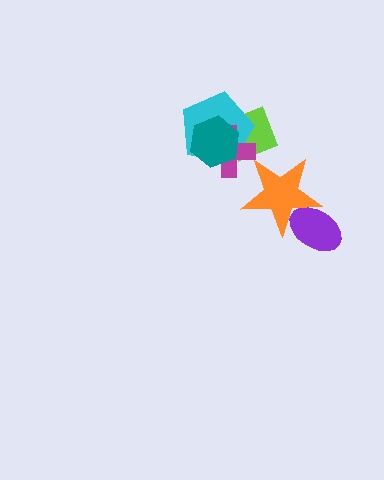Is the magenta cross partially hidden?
Yes, it is partially covered by another shape.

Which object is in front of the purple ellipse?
The orange star is in front of the purple ellipse.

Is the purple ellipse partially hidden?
Yes, it is partially covered by another shape.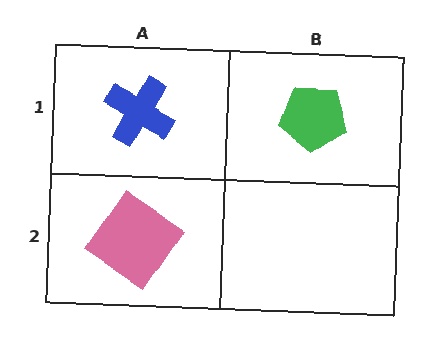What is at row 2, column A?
A pink diamond.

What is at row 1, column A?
A blue cross.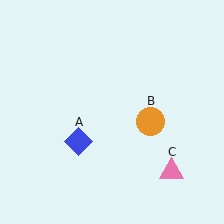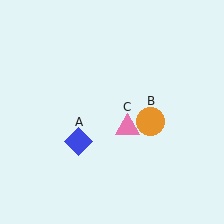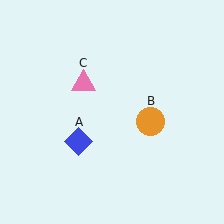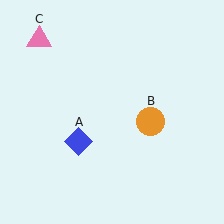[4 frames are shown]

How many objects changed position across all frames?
1 object changed position: pink triangle (object C).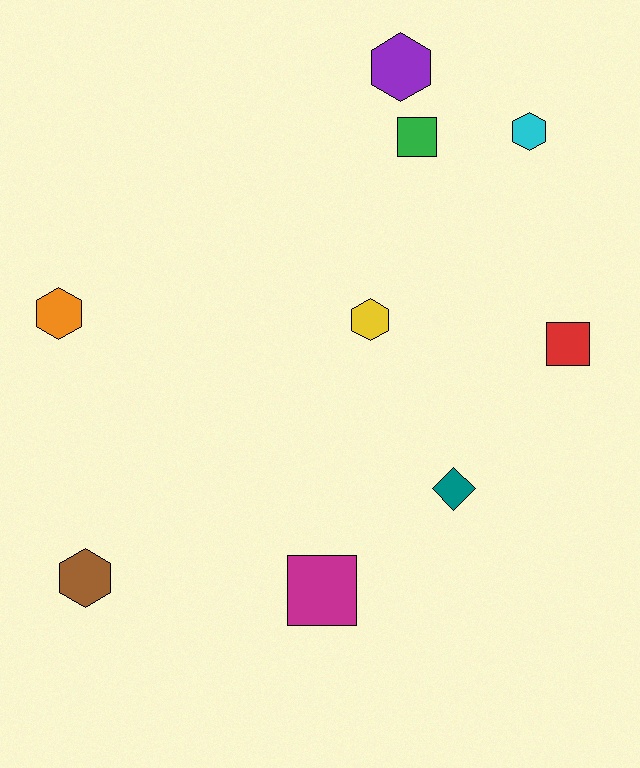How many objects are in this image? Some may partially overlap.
There are 9 objects.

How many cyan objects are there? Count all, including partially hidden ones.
There is 1 cyan object.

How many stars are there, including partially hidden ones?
There are no stars.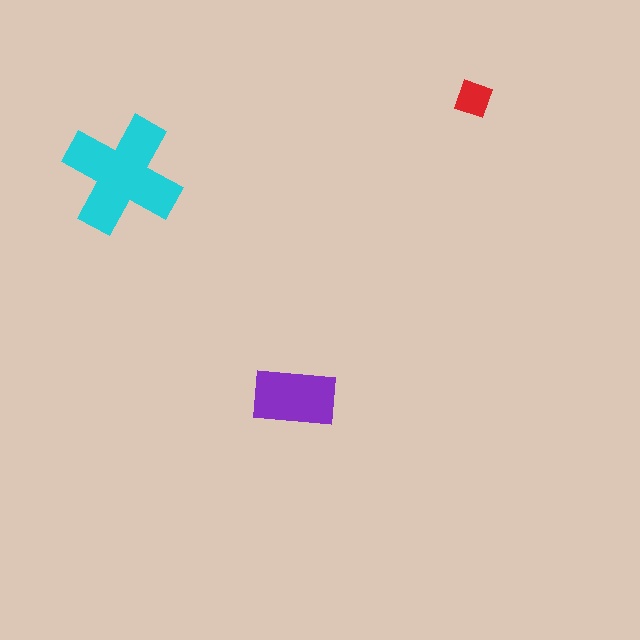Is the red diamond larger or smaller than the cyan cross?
Smaller.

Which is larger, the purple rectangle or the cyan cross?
The cyan cross.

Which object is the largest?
The cyan cross.